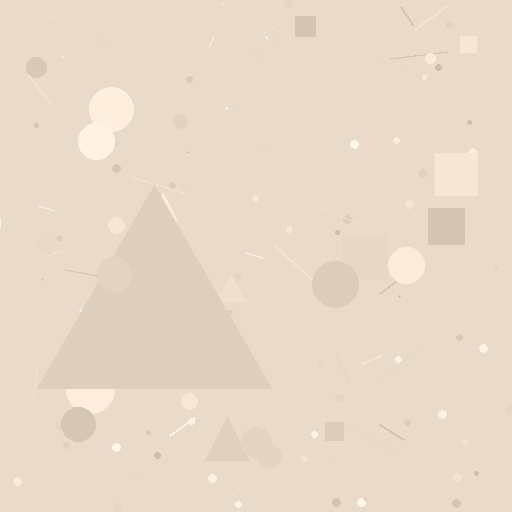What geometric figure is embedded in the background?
A triangle is embedded in the background.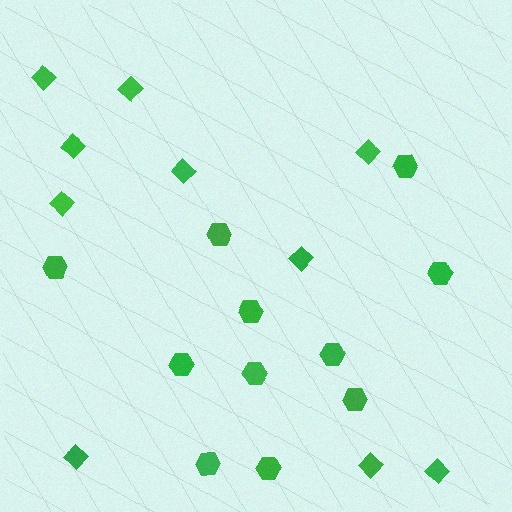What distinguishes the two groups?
There are 2 groups: one group of diamonds (10) and one group of hexagons (11).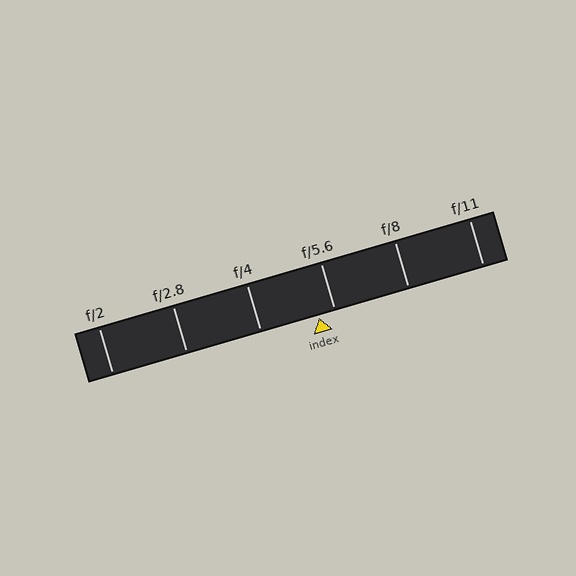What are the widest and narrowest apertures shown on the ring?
The widest aperture shown is f/2 and the narrowest is f/11.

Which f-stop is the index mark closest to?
The index mark is closest to f/5.6.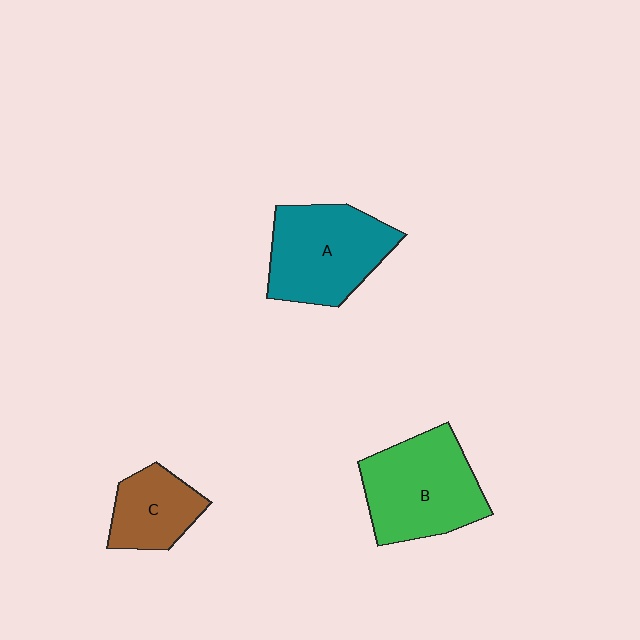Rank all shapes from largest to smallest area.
From largest to smallest: B (green), A (teal), C (brown).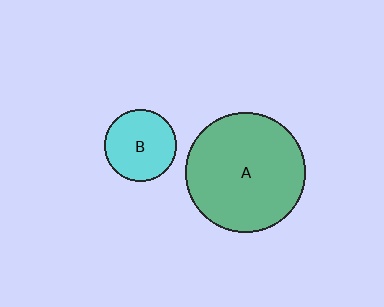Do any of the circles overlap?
No, none of the circles overlap.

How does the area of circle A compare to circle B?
Approximately 2.8 times.